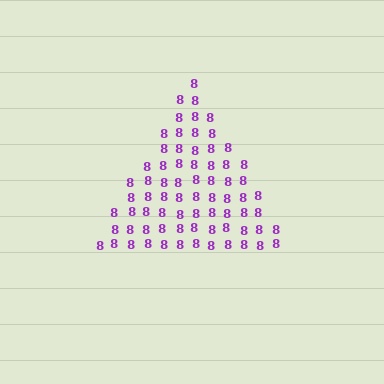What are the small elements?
The small elements are digit 8's.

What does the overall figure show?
The overall figure shows a triangle.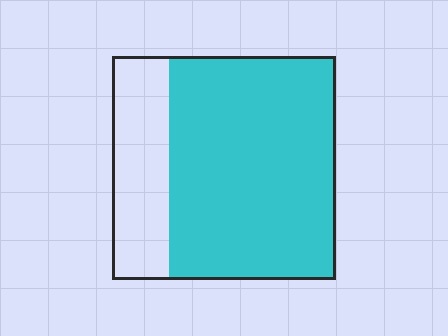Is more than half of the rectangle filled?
Yes.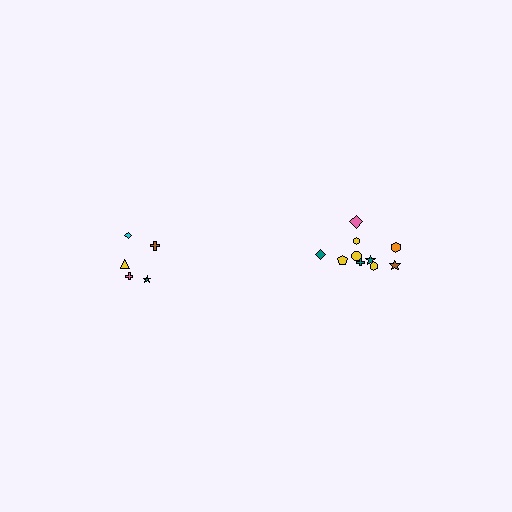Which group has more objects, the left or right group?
The right group.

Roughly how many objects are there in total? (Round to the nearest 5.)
Roughly 15 objects in total.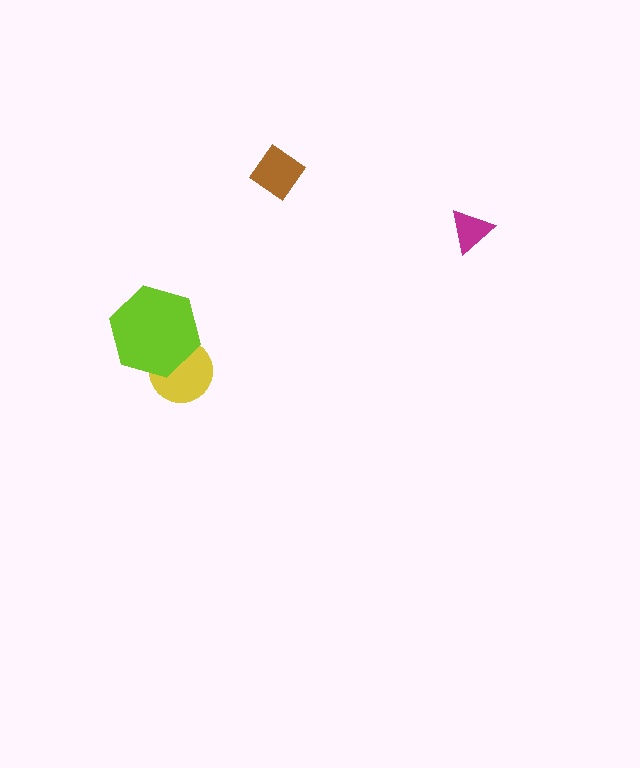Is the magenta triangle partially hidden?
No, no other shape covers it.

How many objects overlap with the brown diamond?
0 objects overlap with the brown diamond.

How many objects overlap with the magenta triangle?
0 objects overlap with the magenta triangle.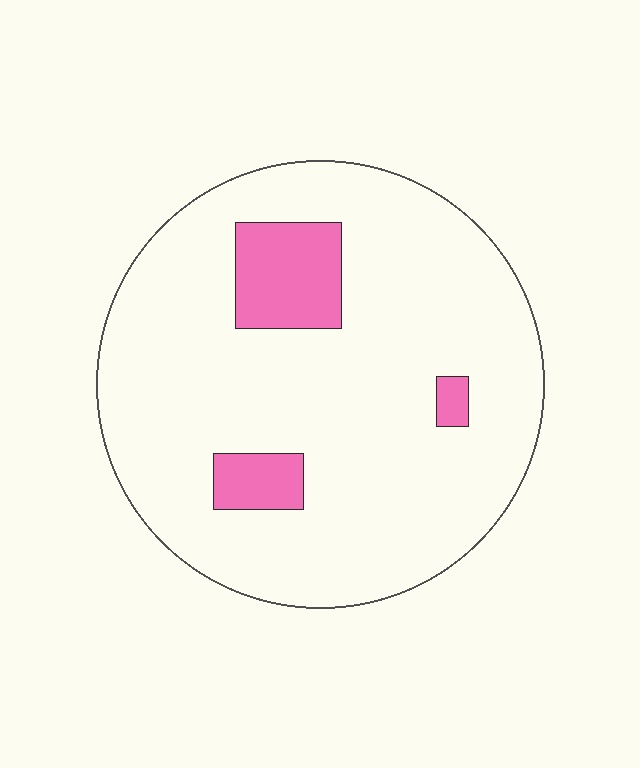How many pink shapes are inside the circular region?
3.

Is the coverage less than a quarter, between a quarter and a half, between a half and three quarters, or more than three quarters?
Less than a quarter.